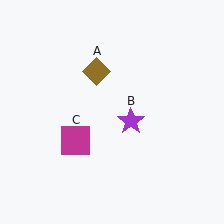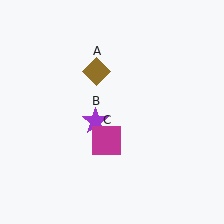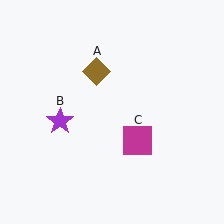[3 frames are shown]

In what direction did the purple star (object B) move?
The purple star (object B) moved left.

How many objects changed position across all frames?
2 objects changed position: purple star (object B), magenta square (object C).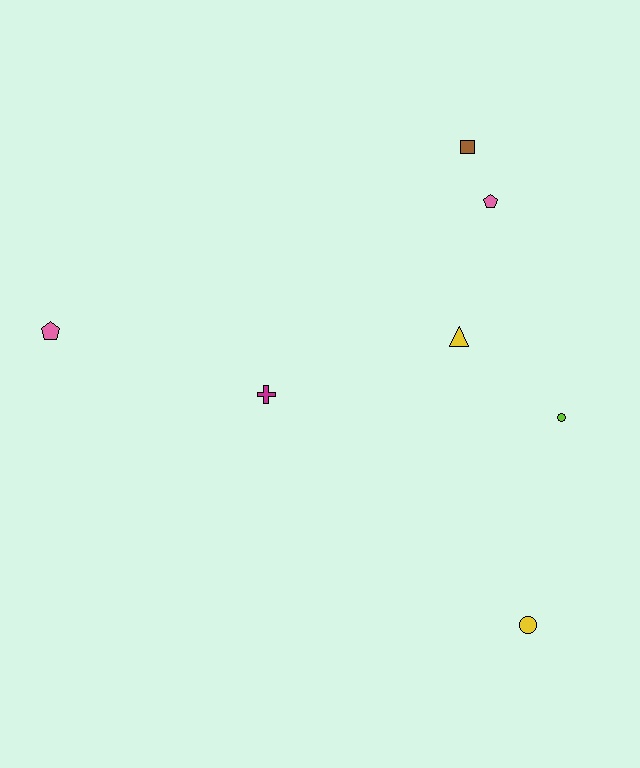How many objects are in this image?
There are 7 objects.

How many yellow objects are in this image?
There are 2 yellow objects.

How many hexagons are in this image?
There are no hexagons.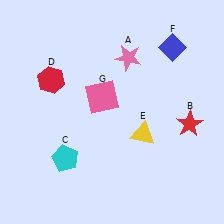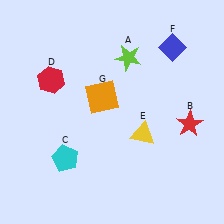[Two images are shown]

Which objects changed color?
A changed from pink to lime. G changed from pink to orange.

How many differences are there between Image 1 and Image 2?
There are 2 differences between the two images.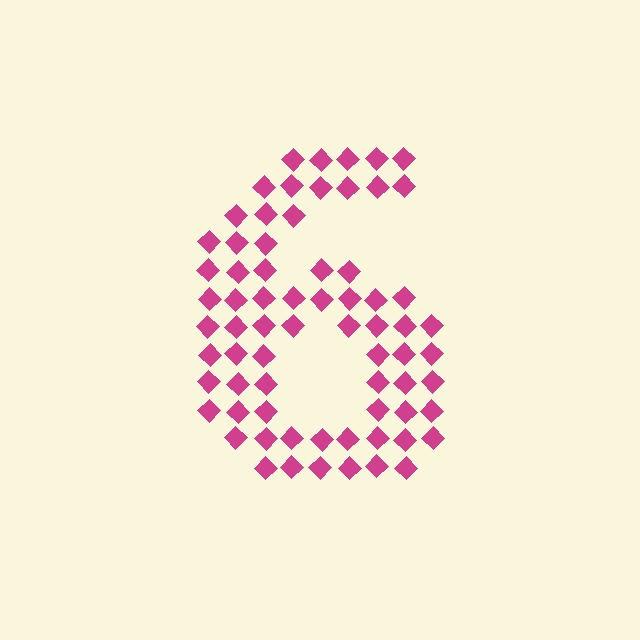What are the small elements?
The small elements are diamonds.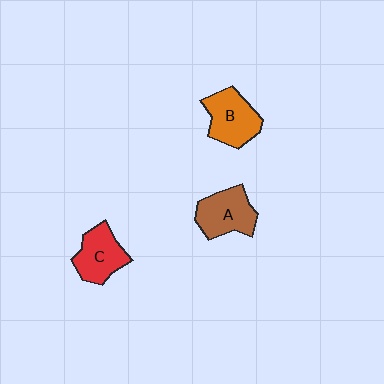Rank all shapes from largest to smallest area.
From largest to smallest: B (orange), A (brown), C (red).